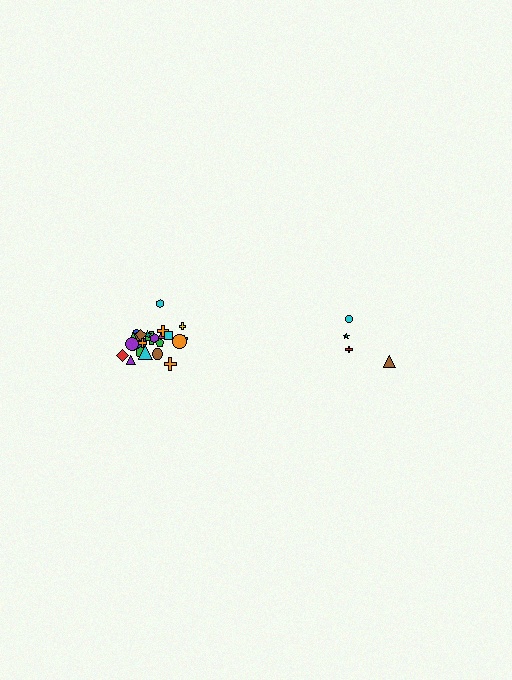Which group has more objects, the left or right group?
The left group.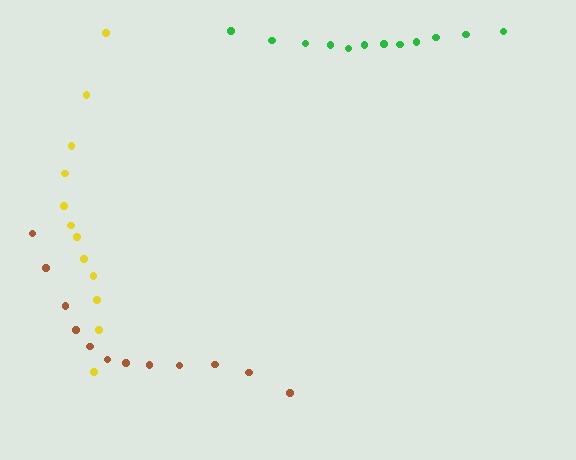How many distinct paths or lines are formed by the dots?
There are 3 distinct paths.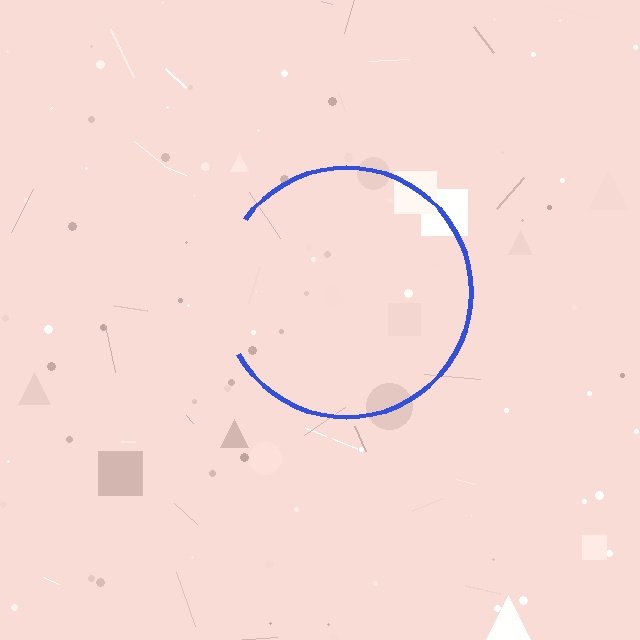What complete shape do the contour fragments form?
The contour fragments form a circle.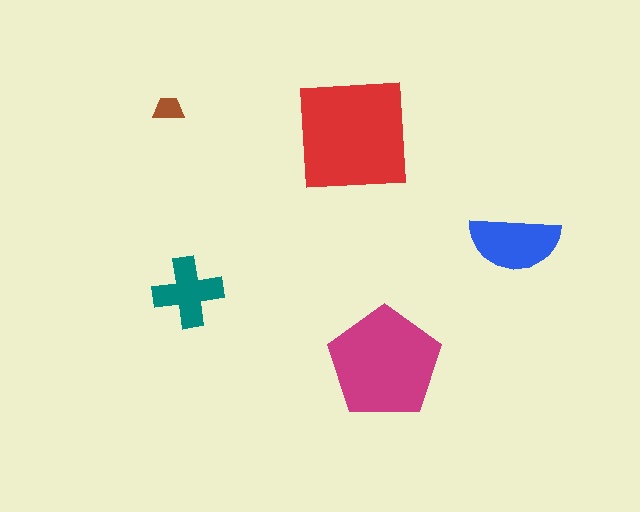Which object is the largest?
The red square.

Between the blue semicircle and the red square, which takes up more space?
The red square.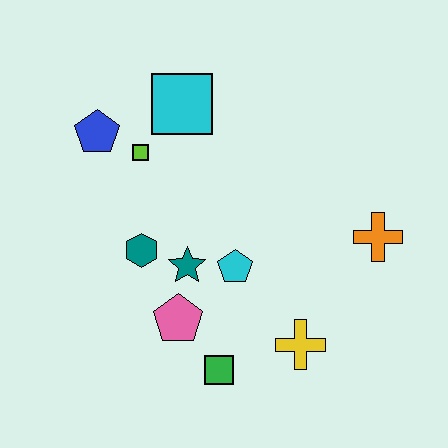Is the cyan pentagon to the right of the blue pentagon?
Yes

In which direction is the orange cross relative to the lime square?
The orange cross is to the right of the lime square.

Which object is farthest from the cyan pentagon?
The blue pentagon is farthest from the cyan pentagon.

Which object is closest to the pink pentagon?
The teal star is closest to the pink pentagon.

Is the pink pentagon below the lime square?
Yes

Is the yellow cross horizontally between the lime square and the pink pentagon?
No